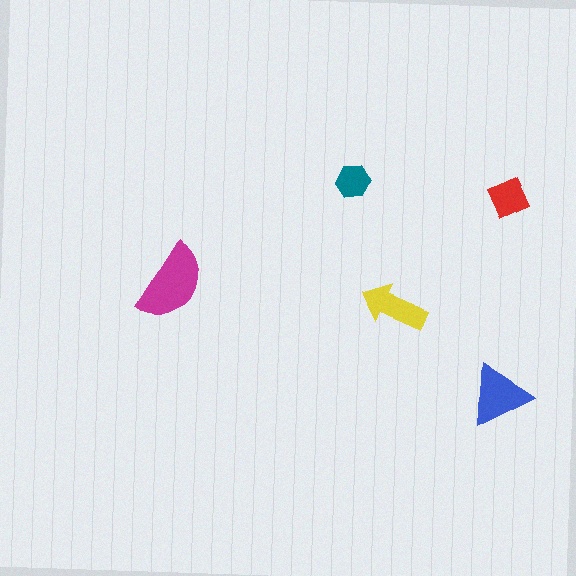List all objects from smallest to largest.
The teal hexagon, the red square, the yellow arrow, the blue triangle, the magenta semicircle.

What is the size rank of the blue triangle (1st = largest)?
2nd.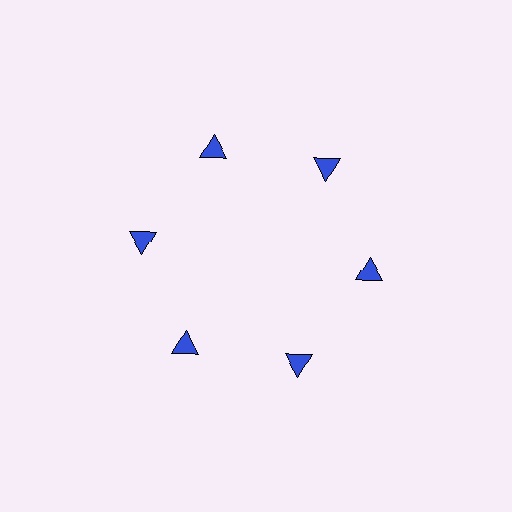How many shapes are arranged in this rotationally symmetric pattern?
There are 6 shapes, arranged in 6 groups of 1.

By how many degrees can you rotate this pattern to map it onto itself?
The pattern maps onto itself every 60 degrees of rotation.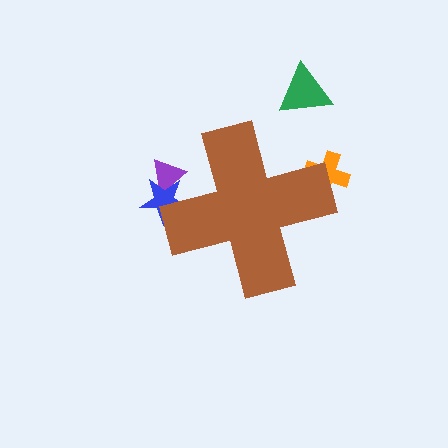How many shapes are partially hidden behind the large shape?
3 shapes are partially hidden.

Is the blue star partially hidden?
Yes, the blue star is partially hidden behind the brown cross.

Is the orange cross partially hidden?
Yes, the orange cross is partially hidden behind the brown cross.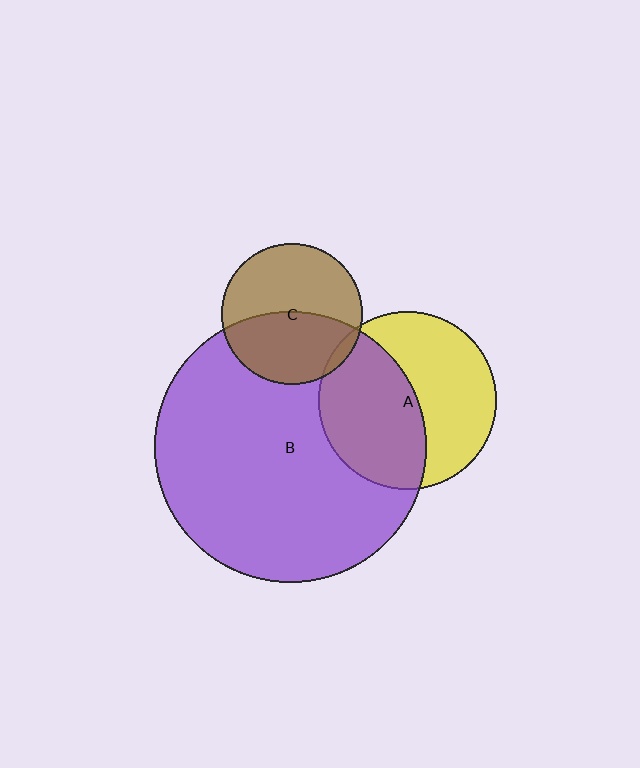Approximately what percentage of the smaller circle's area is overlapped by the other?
Approximately 5%.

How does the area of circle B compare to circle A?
Approximately 2.3 times.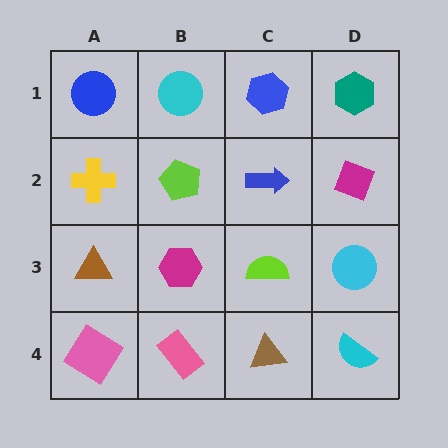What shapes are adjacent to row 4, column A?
A brown triangle (row 3, column A), a pink rectangle (row 4, column B).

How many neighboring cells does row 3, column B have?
4.